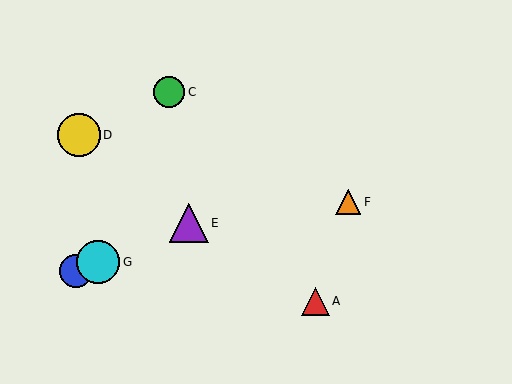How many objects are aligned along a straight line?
3 objects (B, E, G) are aligned along a straight line.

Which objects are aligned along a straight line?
Objects B, E, G are aligned along a straight line.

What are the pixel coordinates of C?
Object C is at (169, 92).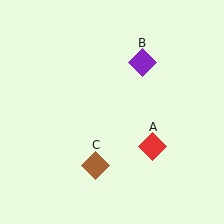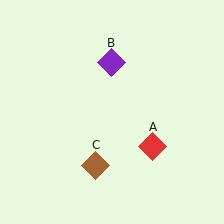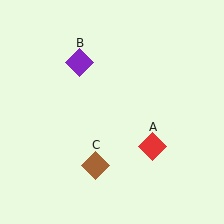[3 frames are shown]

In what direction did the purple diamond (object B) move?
The purple diamond (object B) moved left.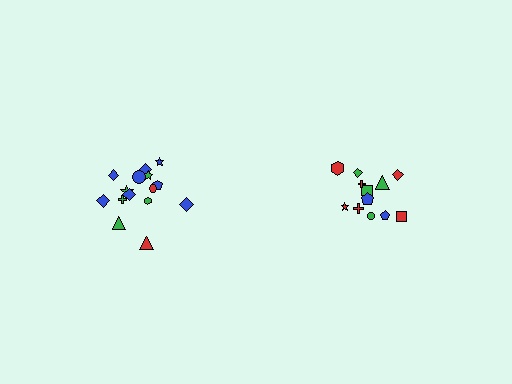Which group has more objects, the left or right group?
The left group.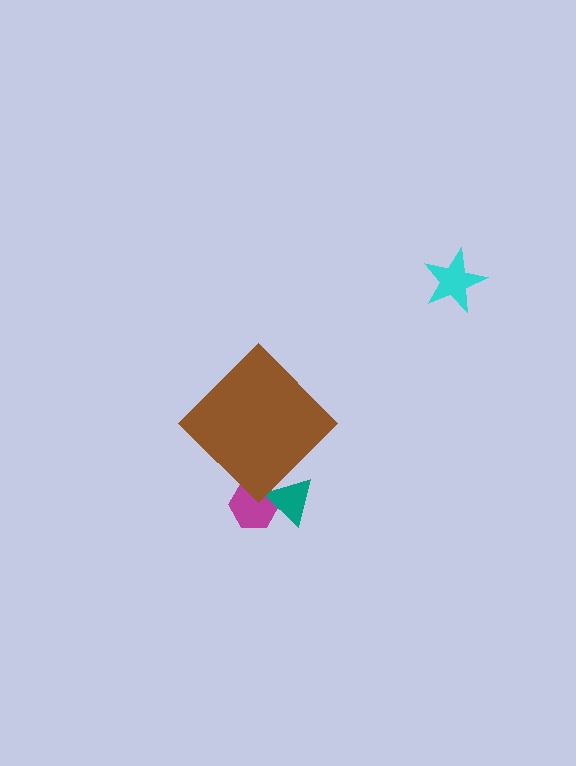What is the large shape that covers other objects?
A brown diamond.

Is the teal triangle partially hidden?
Yes, the teal triangle is partially hidden behind the brown diamond.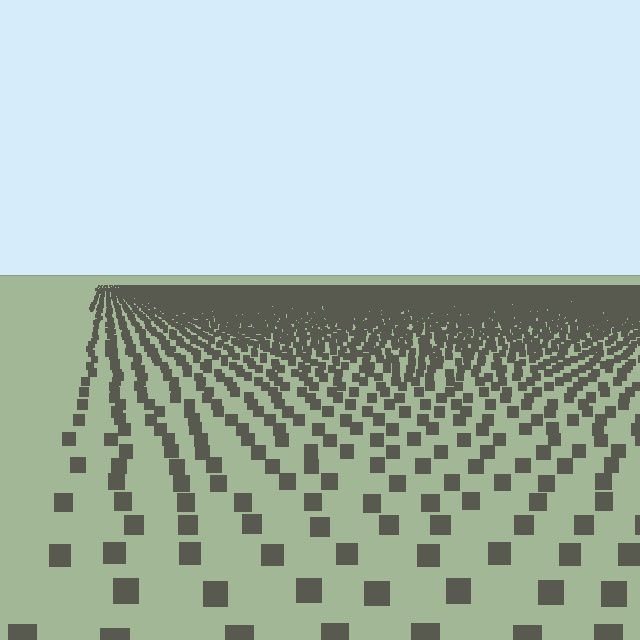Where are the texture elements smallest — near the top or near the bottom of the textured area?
Near the top.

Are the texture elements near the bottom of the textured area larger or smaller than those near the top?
Larger. Near the bottom, elements are closer to the viewer and appear at a bigger on-screen size.